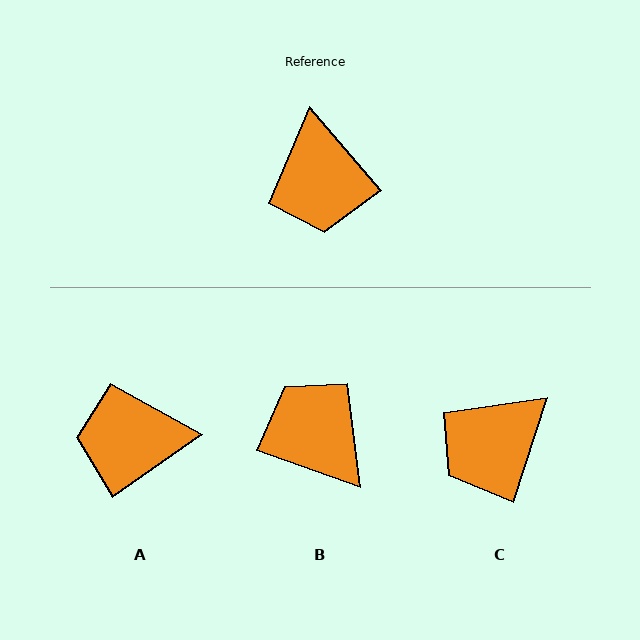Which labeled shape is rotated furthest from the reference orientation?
B, about 150 degrees away.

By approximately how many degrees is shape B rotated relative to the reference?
Approximately 150 degrees clockwise.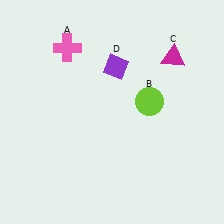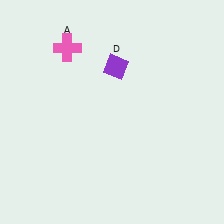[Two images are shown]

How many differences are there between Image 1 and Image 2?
There are 2 differences between the two images.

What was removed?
The magenta triangle (C), the lime circle (B) were removed in Image 2.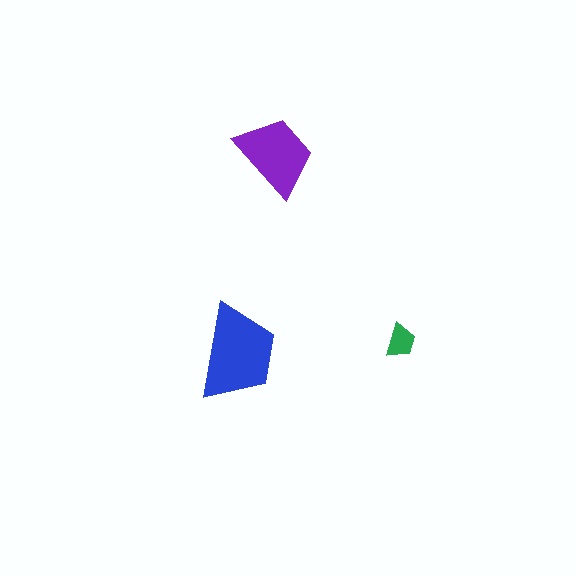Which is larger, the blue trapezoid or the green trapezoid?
The blue one.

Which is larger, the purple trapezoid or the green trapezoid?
The purple one.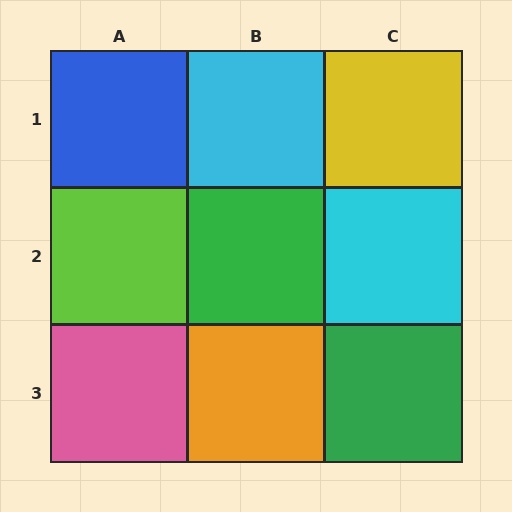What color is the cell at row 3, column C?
Green.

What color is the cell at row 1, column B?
Cyan.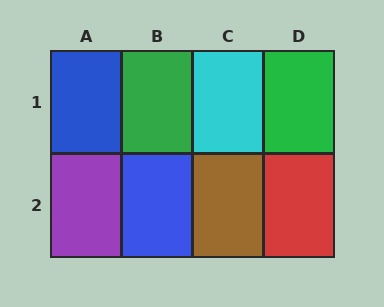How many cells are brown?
1 cell is brown.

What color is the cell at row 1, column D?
Green.